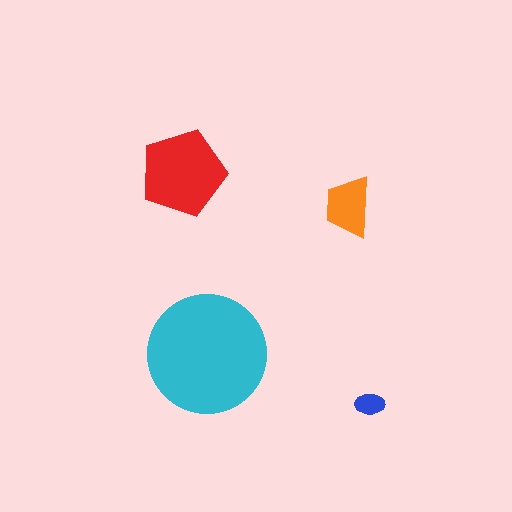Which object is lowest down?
The blue ellipse is bottommost.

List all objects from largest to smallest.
The cyan circle, the red pentagon, the orange trapezoid, the blue ellipse.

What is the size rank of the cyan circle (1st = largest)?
1st.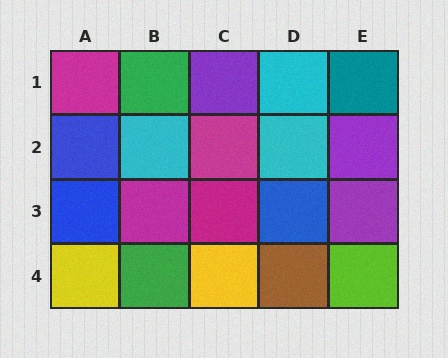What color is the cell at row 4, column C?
Yellow.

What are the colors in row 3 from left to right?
Blue, magenta, magenta, blue, purple.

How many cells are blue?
3 cells are blue.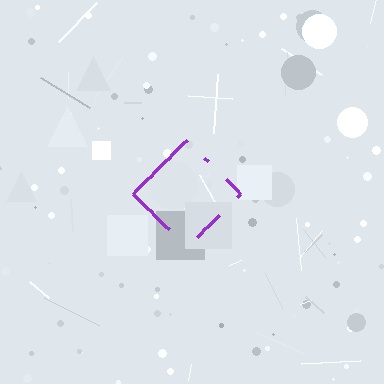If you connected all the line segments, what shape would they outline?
They would outline a diamond.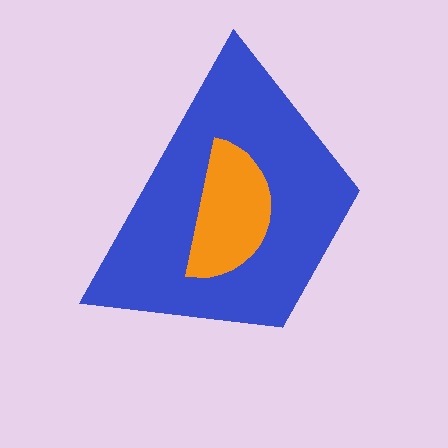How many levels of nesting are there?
2.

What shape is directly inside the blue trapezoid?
The orange semicircle.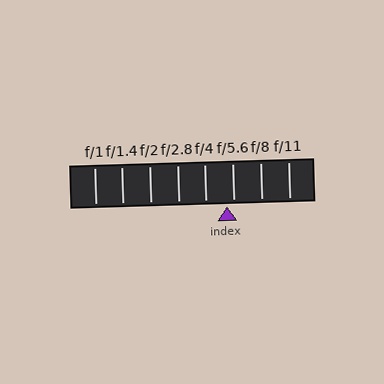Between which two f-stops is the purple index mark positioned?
The index mark is between f/4 and f/5.6.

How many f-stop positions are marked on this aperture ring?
There are 8 f-stop positions marked.